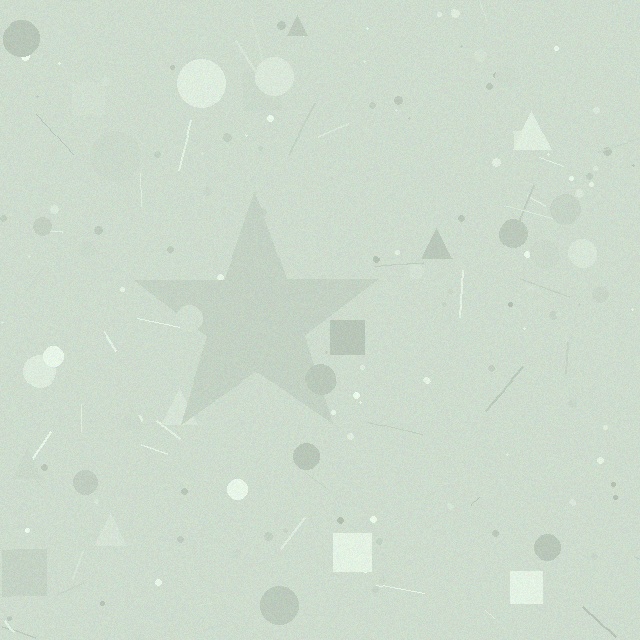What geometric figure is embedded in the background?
A star is embedded in the background.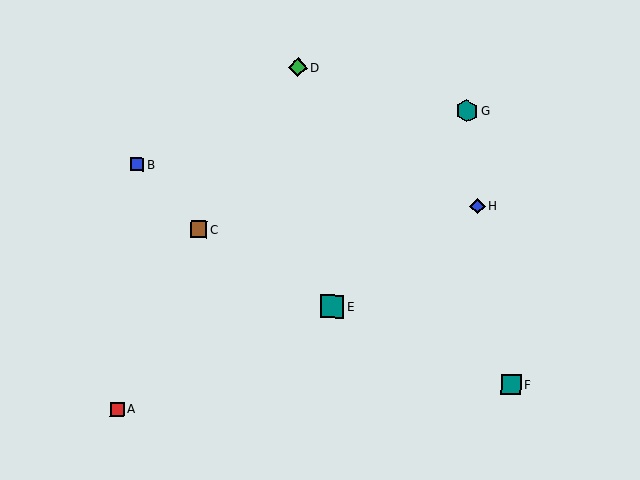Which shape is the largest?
The teal square (labeled E) is the largest.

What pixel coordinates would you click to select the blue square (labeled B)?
Click at (138, 164) to select the blue square B.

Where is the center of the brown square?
The center of the brown square is at (199, 229).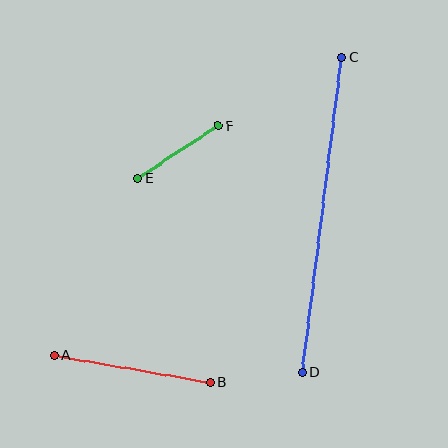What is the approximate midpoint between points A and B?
The midpoint is at approximately (132, 369) pixels.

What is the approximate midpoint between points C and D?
The midpoint is at approximately (322, 215) pixels.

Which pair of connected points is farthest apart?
Points C and D are farthest apart.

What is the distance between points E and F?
The distance is approximately 96 pixels.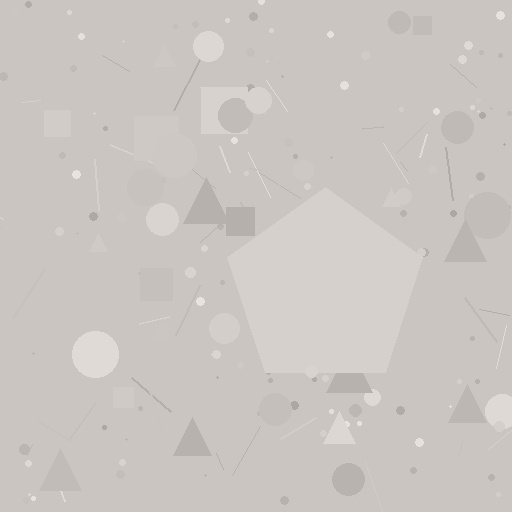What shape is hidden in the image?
A pentagon is hidden in the image.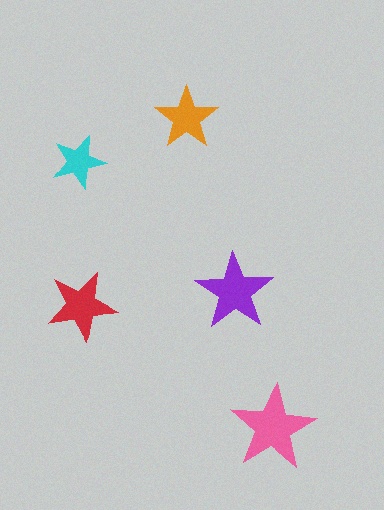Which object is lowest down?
The pink star is bottommost.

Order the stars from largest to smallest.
the pink one, the purple one, the red one, the orange one, the cyan one.